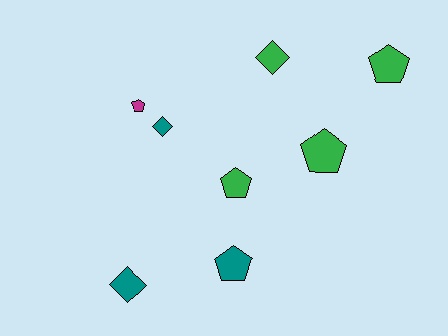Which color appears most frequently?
Green, with 4 objects.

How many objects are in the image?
There are 8 objects.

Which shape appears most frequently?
Pentagon, with 5 objects.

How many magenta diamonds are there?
There are no magenta diamonds.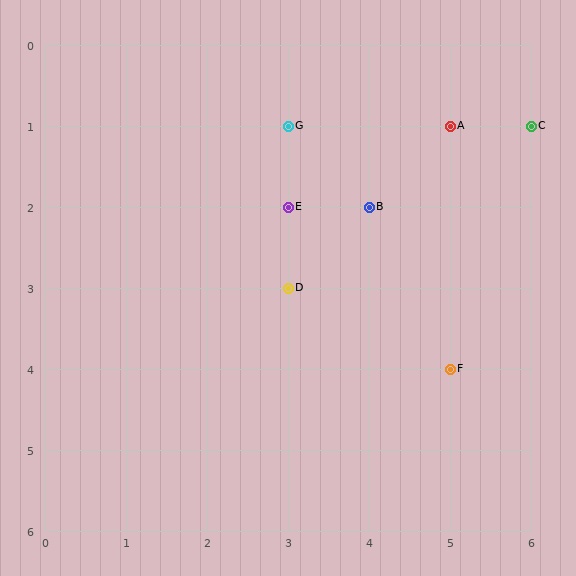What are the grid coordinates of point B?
Point B is at grid coordinates (4, 2).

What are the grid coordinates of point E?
Point E is at grid coordinates (3, 2).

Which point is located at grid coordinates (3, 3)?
Point D is at (3, 3).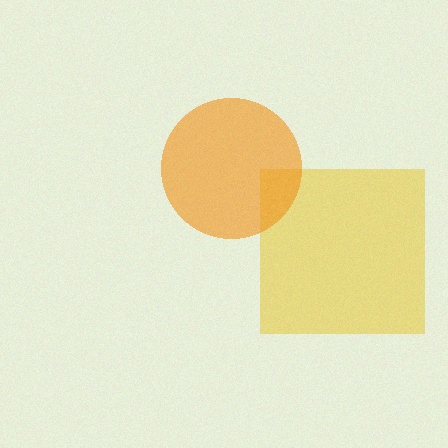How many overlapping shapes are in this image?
There are 2 overlapping shapes in the image.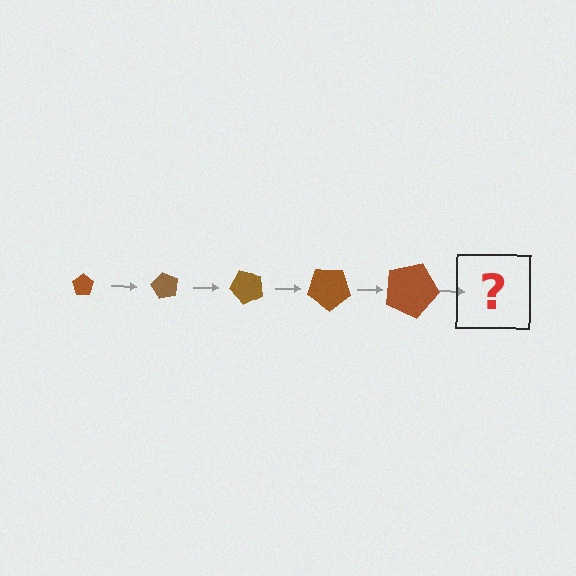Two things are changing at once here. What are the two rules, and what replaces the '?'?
The two rules are that the pentagon grows larger each step and it rotates 60 degrees each step. The '?' should be a pentagon, larger than the previous one and rotated 300 degrees from the start.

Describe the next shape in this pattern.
It should be a pentagon, larger than the previous one and rotated 300 degrees from the start.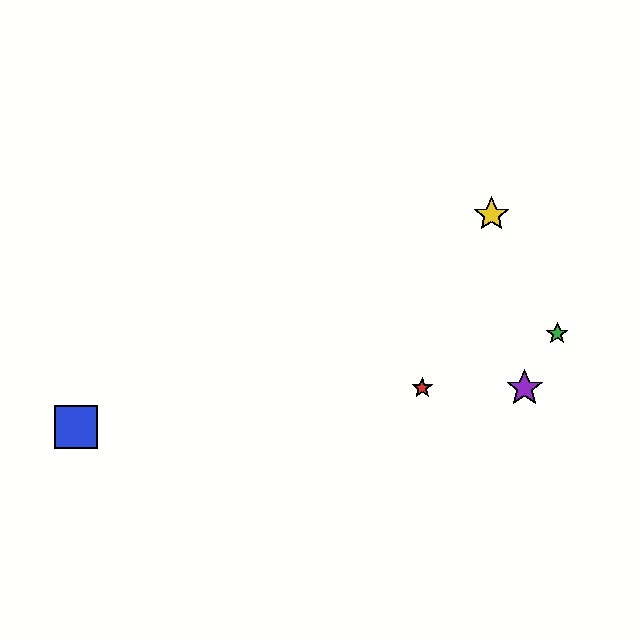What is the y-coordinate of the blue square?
The blue square is at y≈427.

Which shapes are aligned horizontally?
The red star, the purple star are aligned horizontally.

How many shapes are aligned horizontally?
2 shapes (the red star, the purple star) are aligned horizontally.